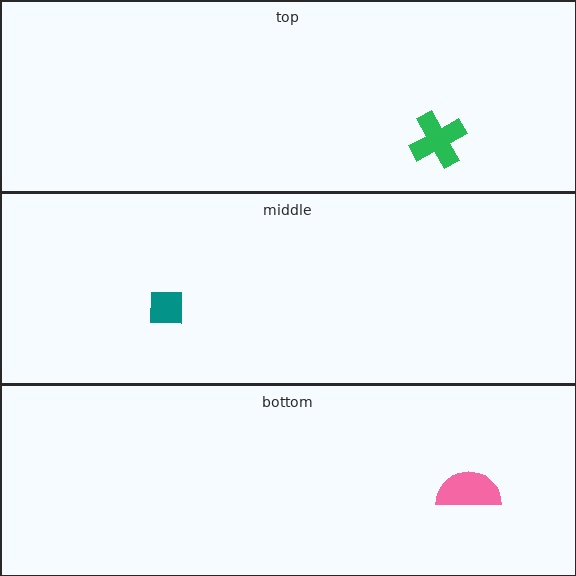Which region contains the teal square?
The middle region.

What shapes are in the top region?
The green cross.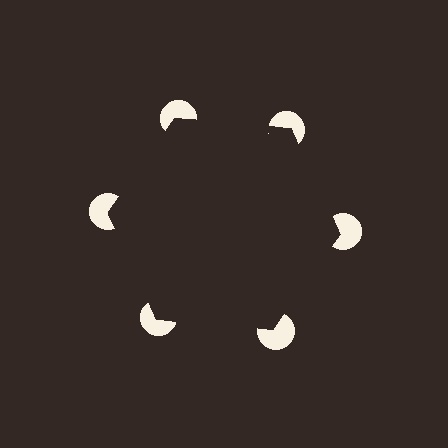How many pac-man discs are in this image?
There are 6 — one at each vertex of the illusory hexagon.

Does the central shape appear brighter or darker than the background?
It typically appears slightly darker than the background, even though no actual brightness change is drawn.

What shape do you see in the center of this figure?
An illusory hexagon — its edges are inferred from the aligned wedge cuts in the pac-man discs, not physically drawn.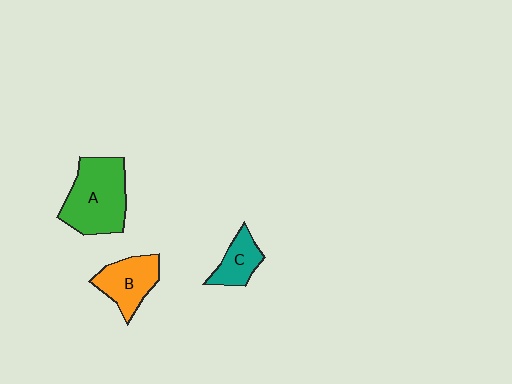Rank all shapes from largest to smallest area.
From largest to smallest: A (green), B (orange), C (teal).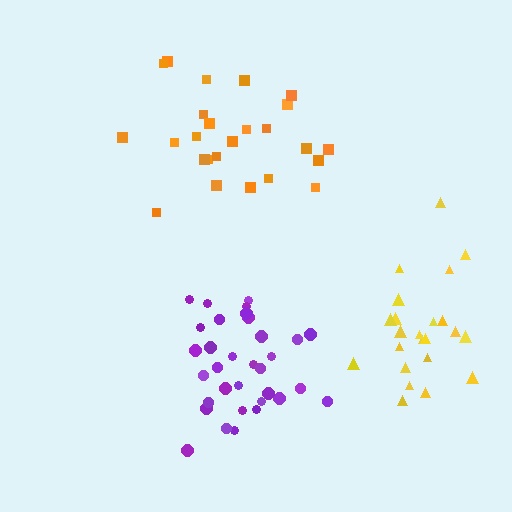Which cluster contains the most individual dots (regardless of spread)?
Purple (33).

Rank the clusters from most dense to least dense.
purple, orange, yellow.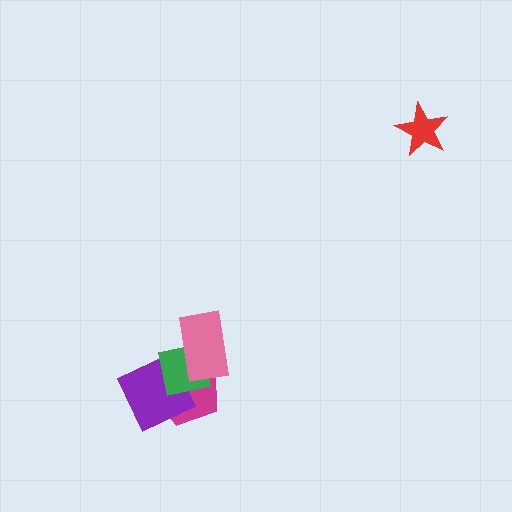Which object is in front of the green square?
The pink rectangle is in front of the green square.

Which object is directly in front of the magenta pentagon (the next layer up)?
The purple square is directly in front of the magenta pentagon.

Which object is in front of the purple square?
The green square is in front of the purple square.